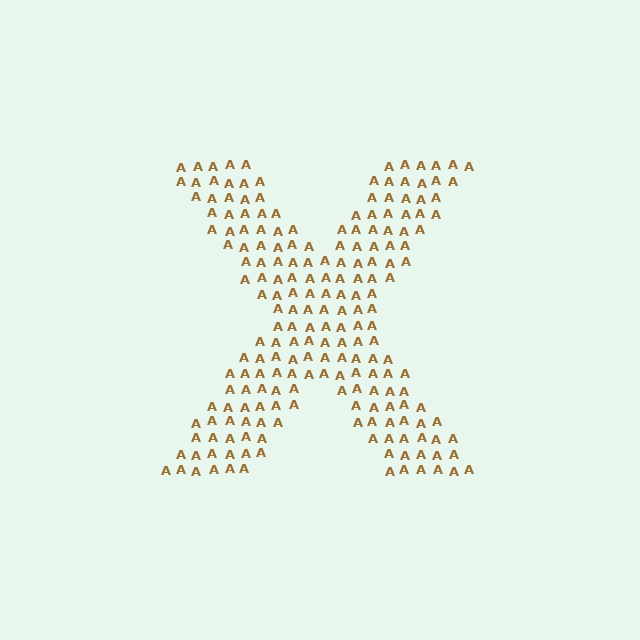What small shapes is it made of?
It is made of small letter A's.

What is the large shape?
The large shape is the letter X.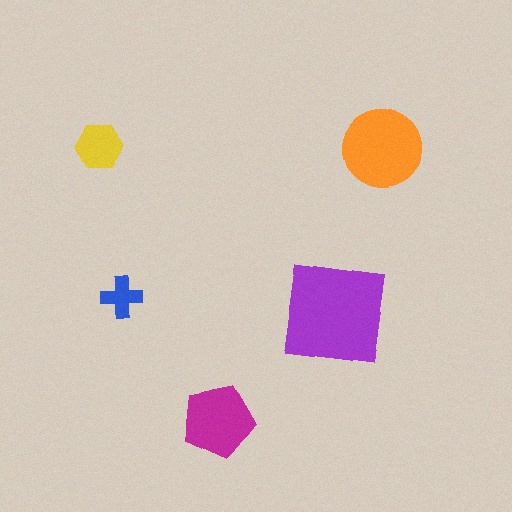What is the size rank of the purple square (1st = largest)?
1st.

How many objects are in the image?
There are 5 objects in the image.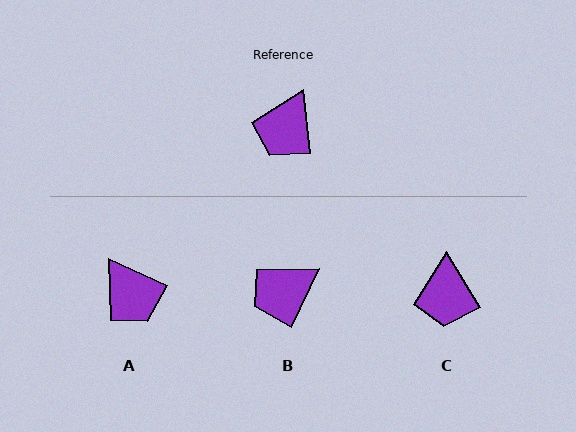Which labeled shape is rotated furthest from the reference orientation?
A, about 59 degrees away.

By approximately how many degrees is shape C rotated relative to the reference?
Approximately 25 degrees counter-clockwise.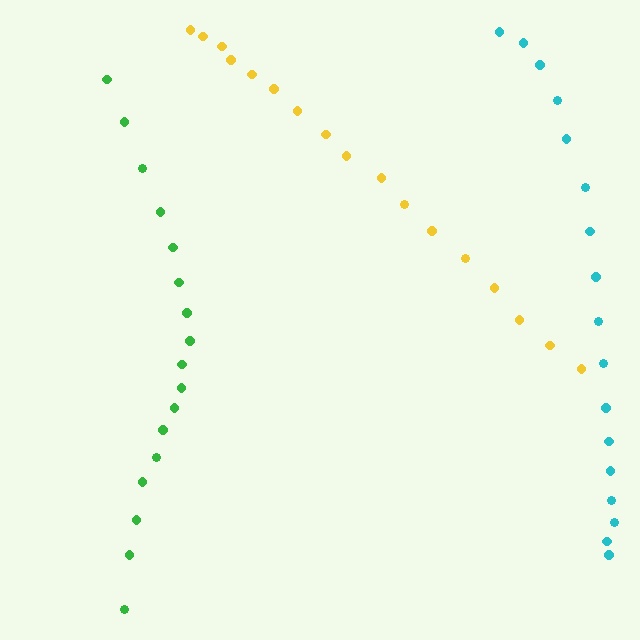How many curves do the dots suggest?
There are 3 distinct paths.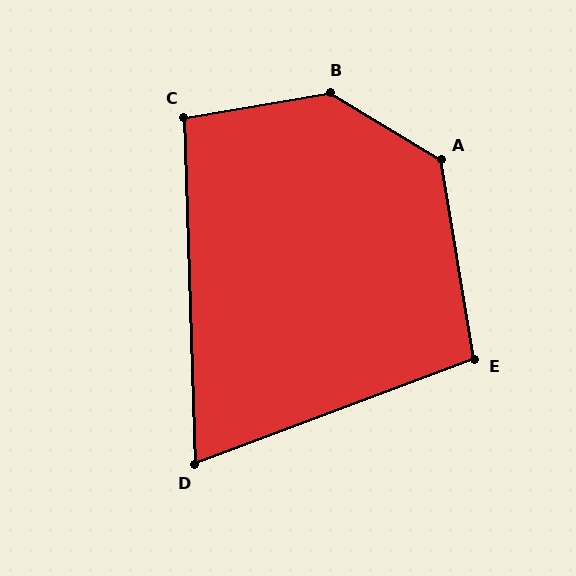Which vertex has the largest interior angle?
B, at approximately 139 degrees.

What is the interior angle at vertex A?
Approximately 131 degrees (obtuse).